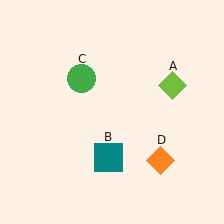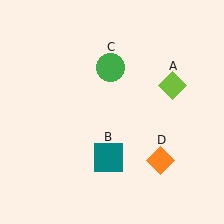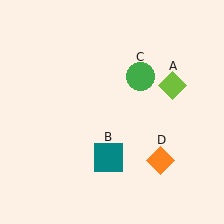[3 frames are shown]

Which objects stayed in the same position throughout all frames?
Lime diamond (object A) and teal square (object B) and orange diamond (object D) remained stationary.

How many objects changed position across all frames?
1 object changed position: green circle (object C).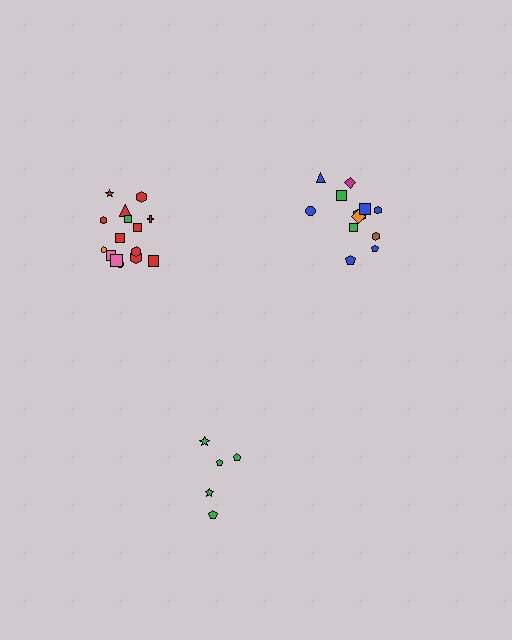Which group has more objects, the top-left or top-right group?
The top-left group.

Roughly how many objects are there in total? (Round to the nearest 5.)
Roughly 30 objects in total.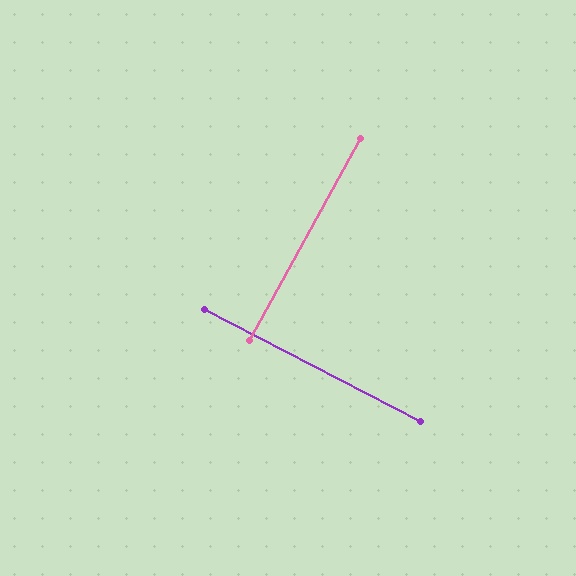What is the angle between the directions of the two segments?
Approximately 89 degrees.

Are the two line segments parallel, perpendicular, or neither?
Perpendicular — they meet at approximately 89°.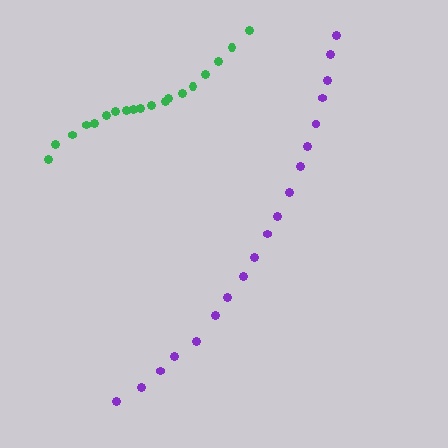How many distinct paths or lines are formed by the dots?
There are 2 distinct paths.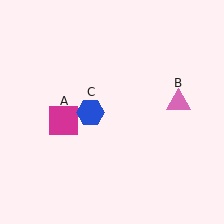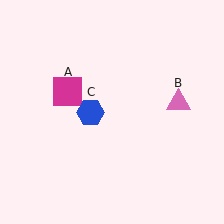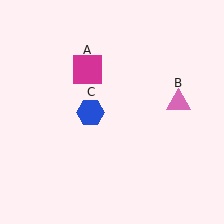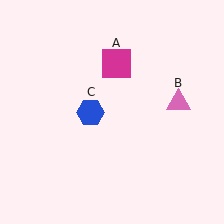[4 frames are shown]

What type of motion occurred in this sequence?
The magenta square (object A) rotated clockwise around the center of the scene.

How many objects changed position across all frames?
1 object changed position: magenta square (object A).